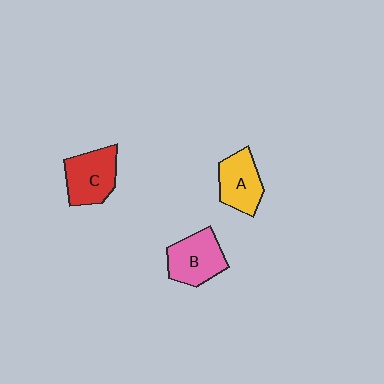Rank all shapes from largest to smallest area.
From largest to smallest: C (red), B (pink), A (yellow).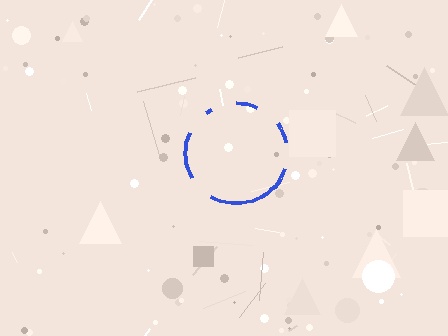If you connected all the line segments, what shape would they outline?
They would outline a circle.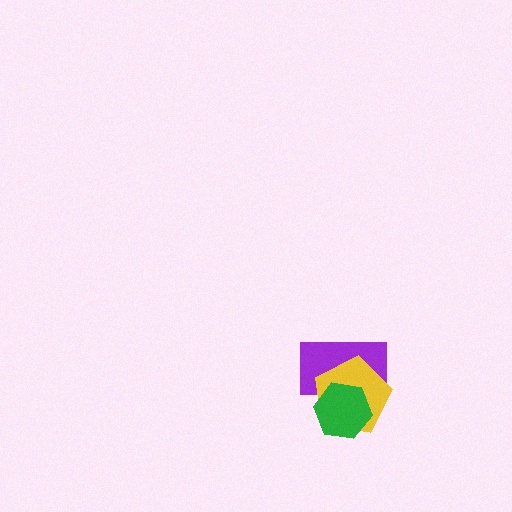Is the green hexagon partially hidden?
No, no other shape covers it.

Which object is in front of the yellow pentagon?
The green hexagon is in front of the yellow pentagon.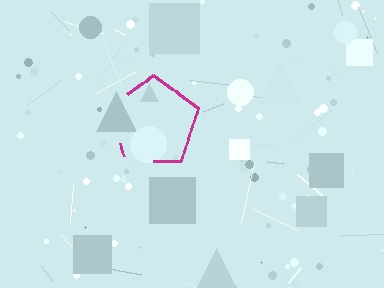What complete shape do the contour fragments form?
The contour fragments form a pentagon.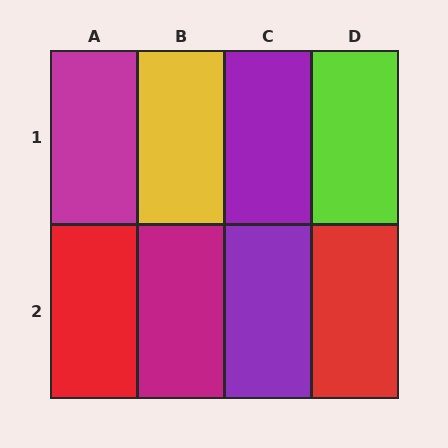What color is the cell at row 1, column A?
Magenta.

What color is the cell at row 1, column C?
Purple.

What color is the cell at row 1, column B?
Yellow.